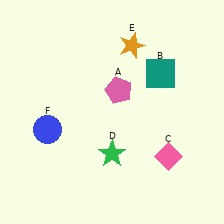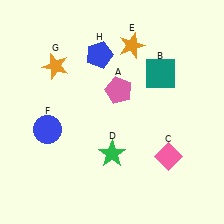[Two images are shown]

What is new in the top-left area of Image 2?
An orange star (G) was added in the top-left area of Image 2.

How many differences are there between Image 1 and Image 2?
There are 2 differences between the two images.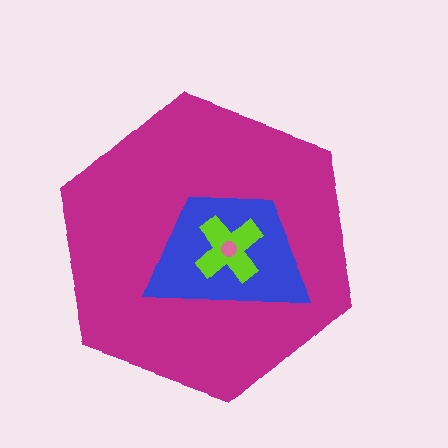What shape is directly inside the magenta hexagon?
The blue trapezoid.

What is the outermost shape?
The magenta hexagon.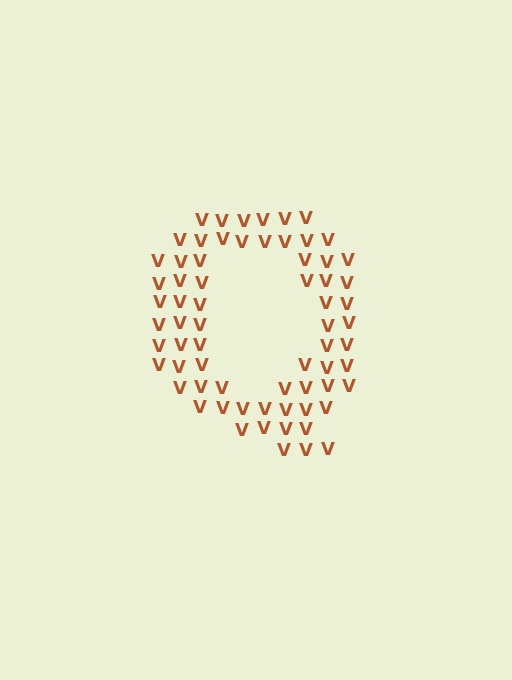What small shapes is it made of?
It is made of small letter V's.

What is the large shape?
The large shape is the letter Q.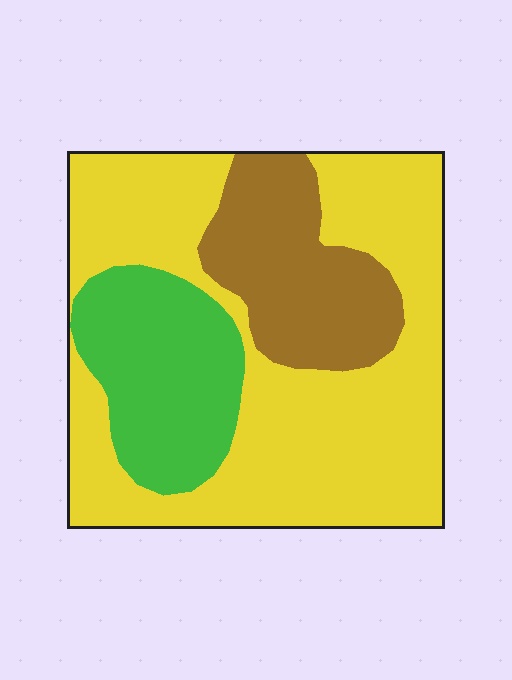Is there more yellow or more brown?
Yellow.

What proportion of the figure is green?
Green takes up about one fifth (1/5) of the figure.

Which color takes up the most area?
Yellow, at roughly 60%.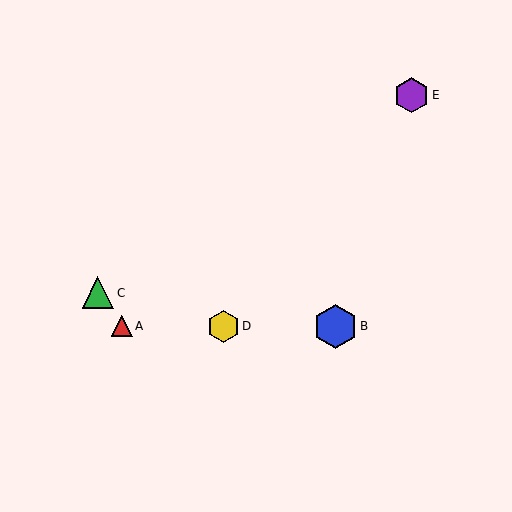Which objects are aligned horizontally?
Objects A, B, D are aligned horizontally.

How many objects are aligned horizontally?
3 objects (A, B, D) are aligned horizontally.